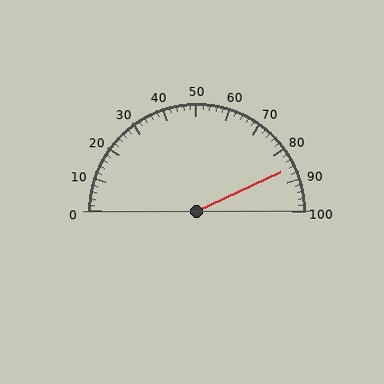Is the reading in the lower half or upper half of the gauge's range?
The reading is in the upper half of the range (0 to 100).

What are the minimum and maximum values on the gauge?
The gauge ranges from 0 to 100.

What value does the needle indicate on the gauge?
The needle indicates approximately 86.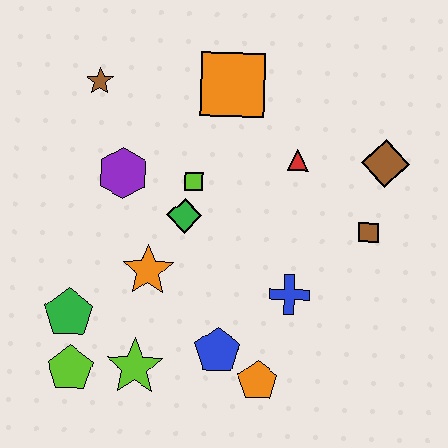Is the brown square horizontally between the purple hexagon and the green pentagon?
No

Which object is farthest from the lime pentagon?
The brown diamond is farthest from the lime pentagon.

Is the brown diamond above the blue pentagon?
Yes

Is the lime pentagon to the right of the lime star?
No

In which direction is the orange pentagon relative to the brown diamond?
The orange pentagon is below the brown diamond.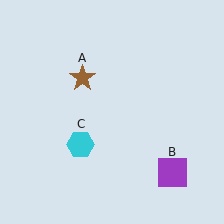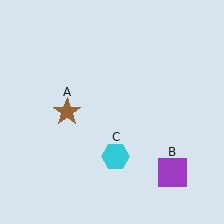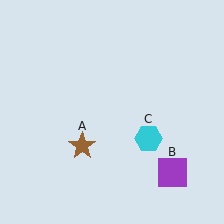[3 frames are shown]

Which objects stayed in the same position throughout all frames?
Purple square (object B) remained stationary.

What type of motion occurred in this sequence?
The brown star (object A), cyan hexagon (object C) rotated counterclockwise around the center of the scene.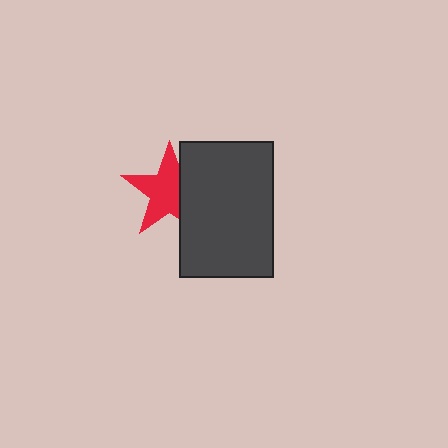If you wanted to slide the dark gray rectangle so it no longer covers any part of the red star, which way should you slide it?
Slide it right — that is the most direct way to separate the two shapes.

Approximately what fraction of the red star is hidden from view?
Roughly 31% of the red star is hidden behind the dark gray rectangle.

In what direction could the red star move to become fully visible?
The red star could move left. That would shift it out from behind the dark gray rectangle entirely.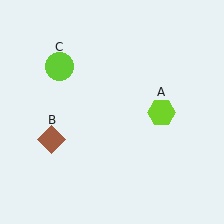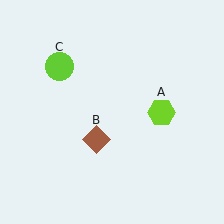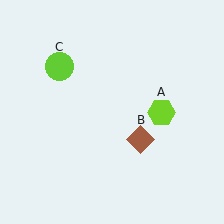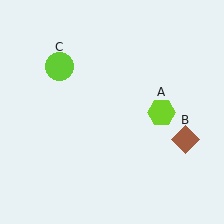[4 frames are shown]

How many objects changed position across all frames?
1 object changed position: brown diamond (object B).